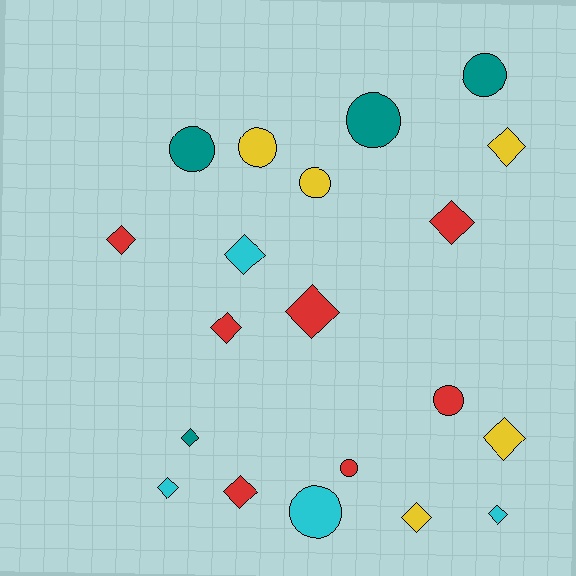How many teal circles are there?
There are 3 teal circles.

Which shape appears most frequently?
Diamond, with 12 objects.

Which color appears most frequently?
Red, with 7 objects.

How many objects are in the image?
There are 20 objects.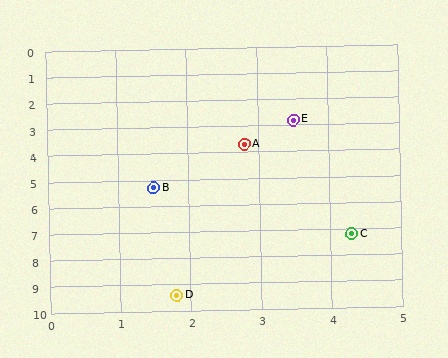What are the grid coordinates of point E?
Point E is at approximately (3.5, 2.8).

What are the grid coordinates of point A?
Point A is at approximately (2.8, 3.7).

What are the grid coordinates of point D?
Point D is at approximately (1.8, 9.4).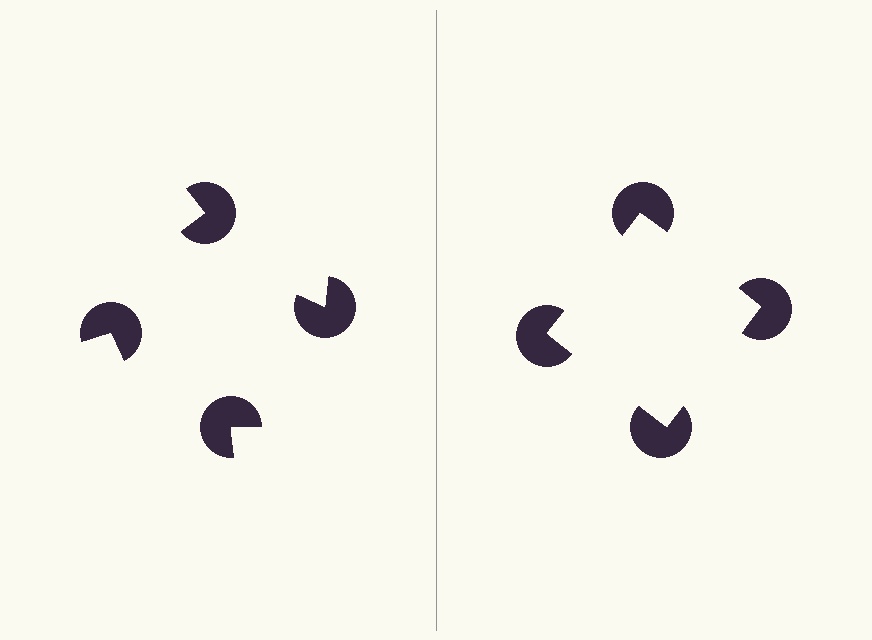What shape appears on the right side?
An illusory square.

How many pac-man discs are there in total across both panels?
8 — 4 on each side.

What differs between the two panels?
The pac-man discs are positioned identically on both sides; only the wedge orientations differ. On the right they align to a square; on the left they are misaligned.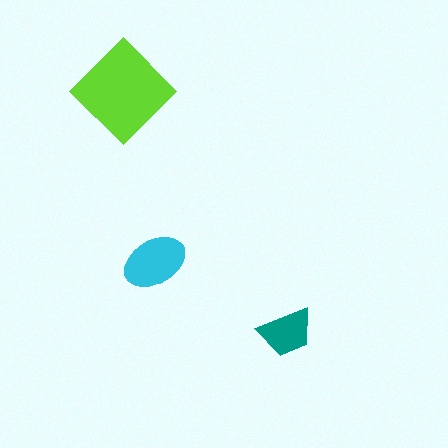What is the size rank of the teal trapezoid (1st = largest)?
3rd.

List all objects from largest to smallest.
The lime diamond, the cyan ellipse, the teal trapezoid.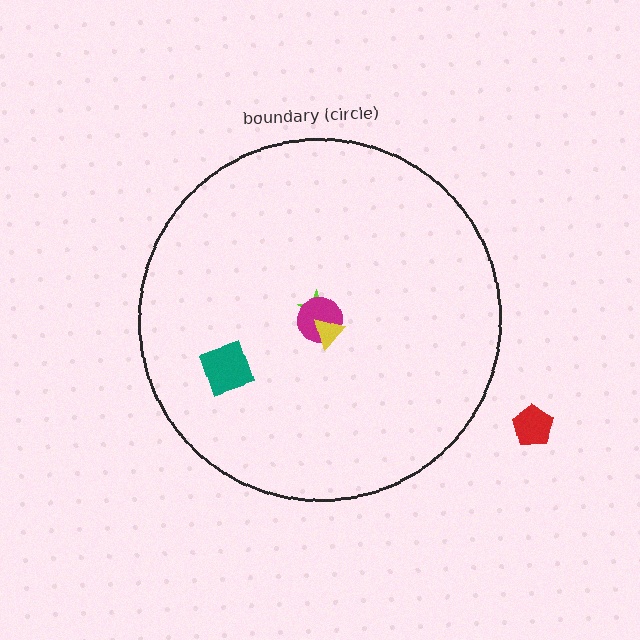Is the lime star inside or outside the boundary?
Inside.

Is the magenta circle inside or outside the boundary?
Inside.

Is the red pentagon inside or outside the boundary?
Outside.